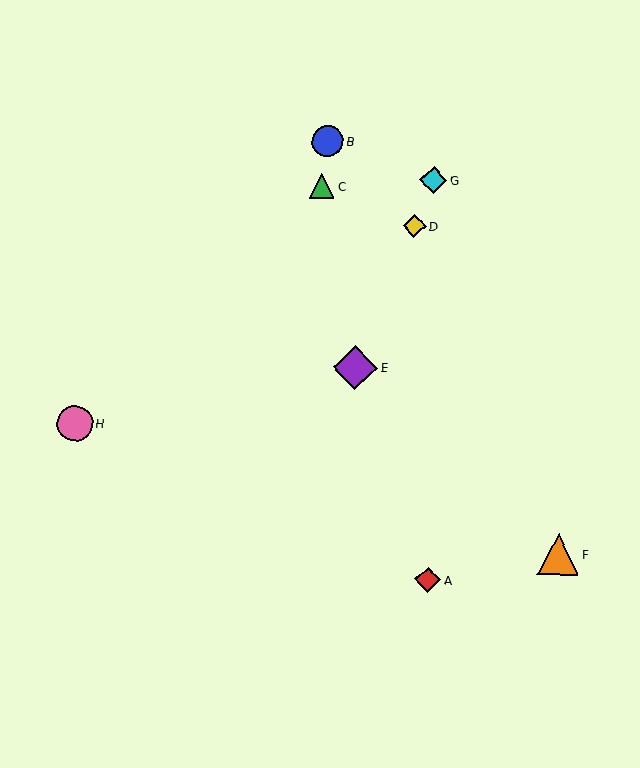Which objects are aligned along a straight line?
Objects D, E, G are aligned along a straight line.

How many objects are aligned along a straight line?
3 objects (D, E, G) are aligned along a straight line.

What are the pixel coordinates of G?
Object G is at (433, 180).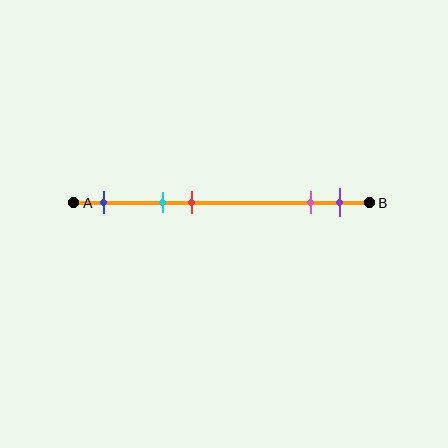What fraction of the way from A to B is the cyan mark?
The cyan mark is approximately 30% (0.3) of the way from A to B.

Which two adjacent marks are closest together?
The pink and purple marks are the closest adjacent pair.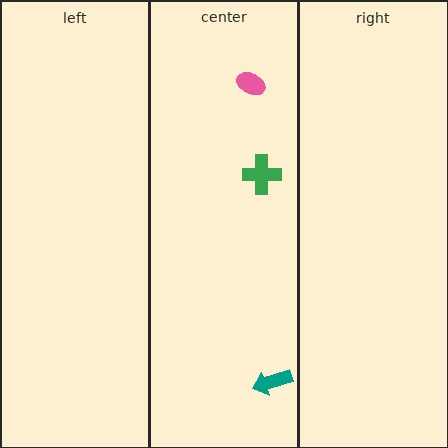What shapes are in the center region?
The pink ellipse, the teal arrow, the green cross.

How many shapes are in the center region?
3.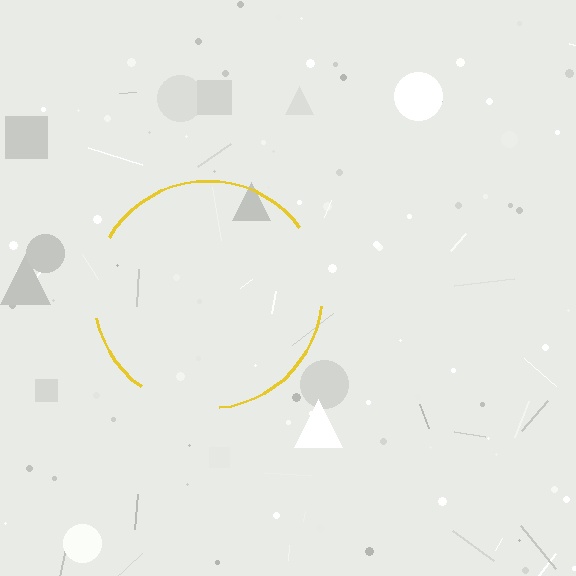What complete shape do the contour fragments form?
The contour fragments form a circle.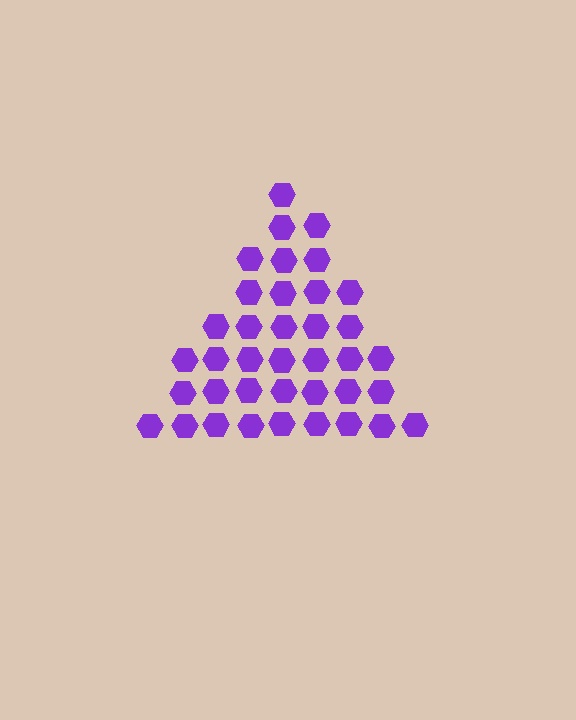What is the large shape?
The large shape is a triangle.